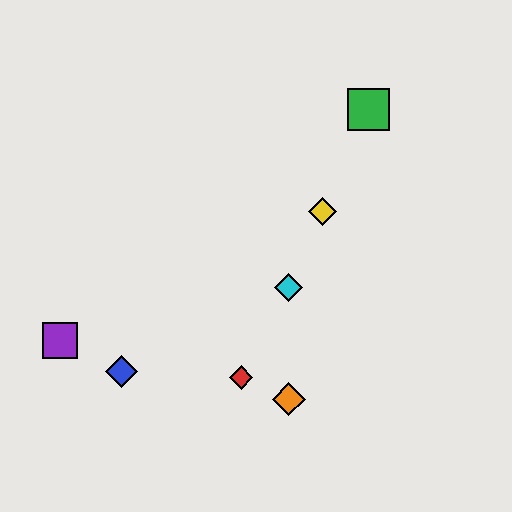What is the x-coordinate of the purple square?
The purple square is at x≈60.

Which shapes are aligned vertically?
The orange diamond, the cyan diamond are aligned vertically.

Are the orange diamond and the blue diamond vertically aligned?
No, the orange diamond is at x≈289 and the blue diamond is at x≈121.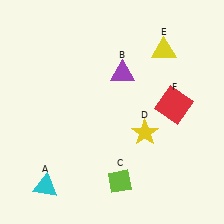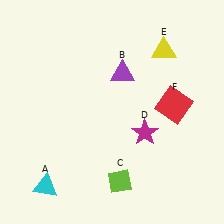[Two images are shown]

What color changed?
The star (D) changed from yellow in Image 1 to magenta in Image 2.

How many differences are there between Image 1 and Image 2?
There is 1 difference between the two images.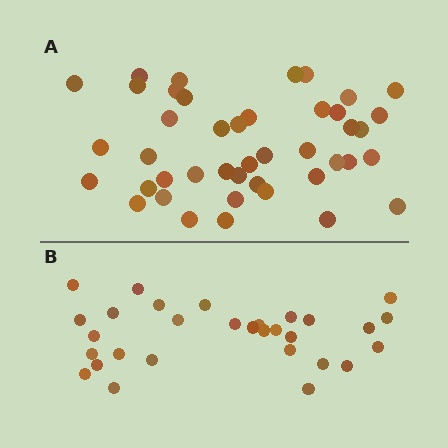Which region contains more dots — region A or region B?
Region A (the top region) has more dots.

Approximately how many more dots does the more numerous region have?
Region A has approximately 15 more dots than region B.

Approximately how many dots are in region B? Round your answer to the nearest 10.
About 30 dots.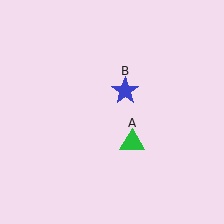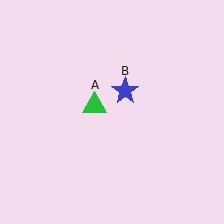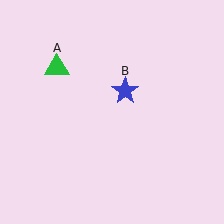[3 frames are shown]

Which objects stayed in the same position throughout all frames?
Blue star (object B) remained stationary.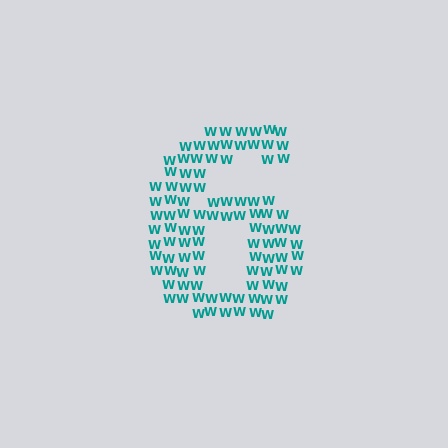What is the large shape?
The large shape is the digit 6.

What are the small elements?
The small elements are letter W's.